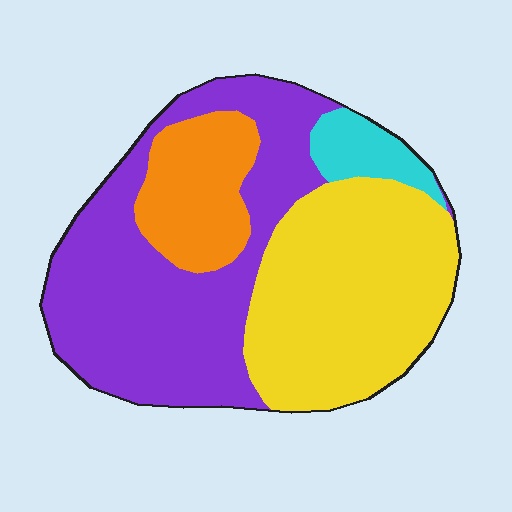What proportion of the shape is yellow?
Yellow covers 36% of the shape.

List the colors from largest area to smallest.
From largest to smallest: purple, yellow, orange, cyan.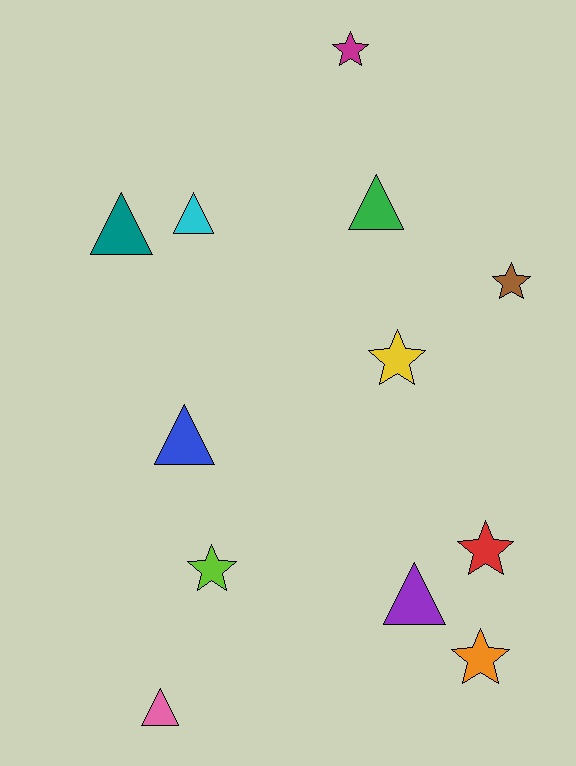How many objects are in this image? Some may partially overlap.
There are 12 objects.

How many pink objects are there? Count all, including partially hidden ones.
There is 1 pink object.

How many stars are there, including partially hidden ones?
There are 6 stars.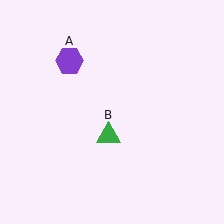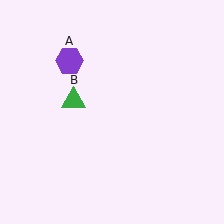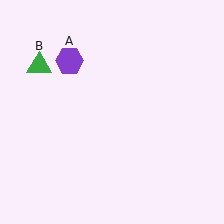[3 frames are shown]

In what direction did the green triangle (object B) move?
The green triangle (object B) moved up and to the left.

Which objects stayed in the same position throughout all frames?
Purple hexagon (object A) remained stationary.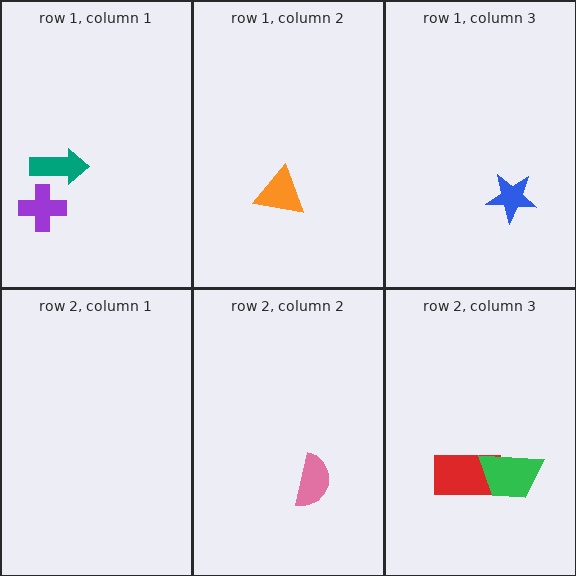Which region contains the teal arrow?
The row 1, column 1 region.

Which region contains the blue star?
The row 1, column 3 region.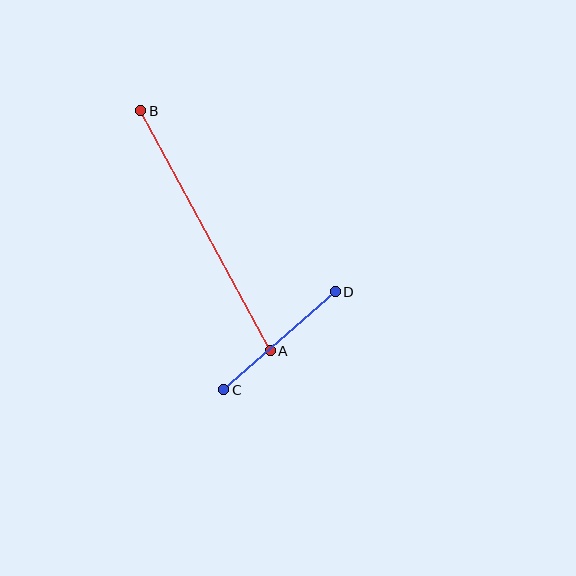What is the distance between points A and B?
The distance is approximately 273 pixels.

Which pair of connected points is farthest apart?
Points A and B are farthest apart.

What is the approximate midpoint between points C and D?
The midpoint is at approximately (280, 341) pixels.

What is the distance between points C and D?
The distance is approximately 148 pixels.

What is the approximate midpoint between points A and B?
The midpoint is at approximately (205, 231) pixels.